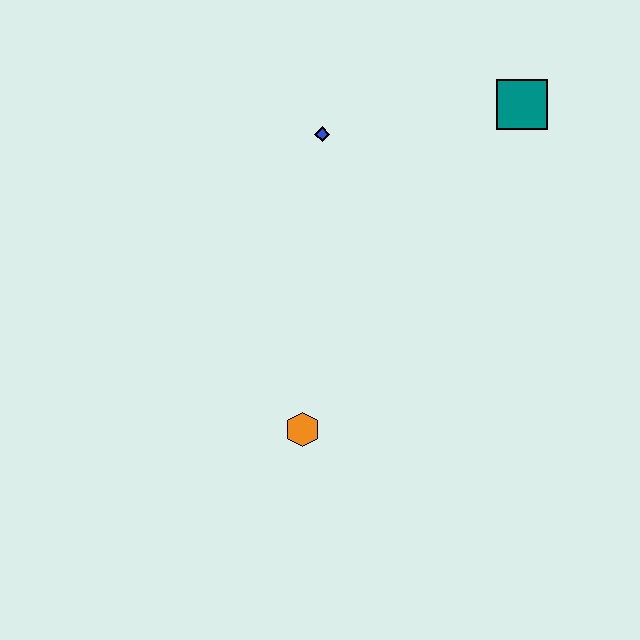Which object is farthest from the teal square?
The orange hexagon is farthest from the teal square.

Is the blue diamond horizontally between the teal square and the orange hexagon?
Yes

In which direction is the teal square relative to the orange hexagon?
The teal square is above the orange hexagon.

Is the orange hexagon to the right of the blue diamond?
No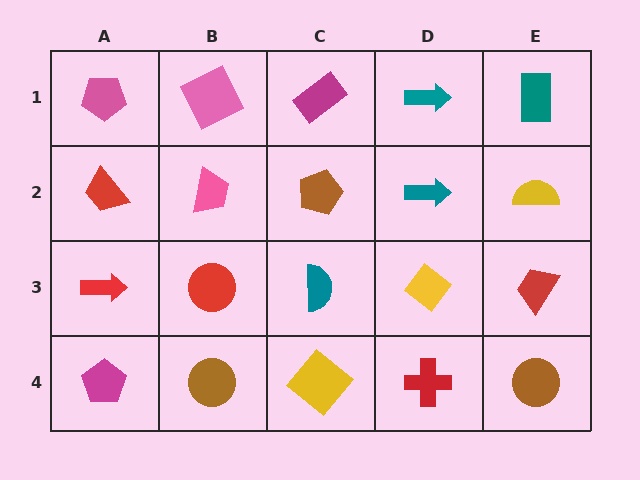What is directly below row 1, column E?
A yellow semicircle.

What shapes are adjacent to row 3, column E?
A yellow semicircle (row 2, column E), a brown circle (row 4, column E), a yellow diamond (row 3, column D).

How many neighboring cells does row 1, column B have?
3.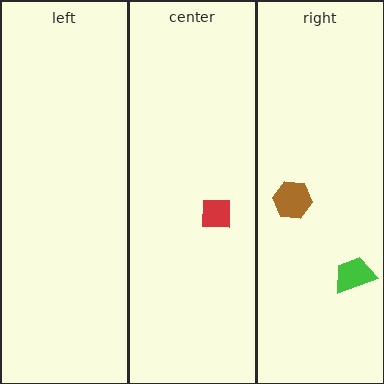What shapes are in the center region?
The red square.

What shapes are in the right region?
The brown hexagon, the green trapezoid.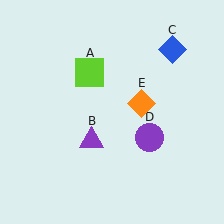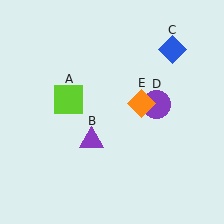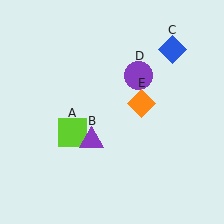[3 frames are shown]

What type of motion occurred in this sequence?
The lime square (object A), purple circle (object D) rotated counterclockwise around the center of the scene.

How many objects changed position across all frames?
2 objects changed position: lime square (object A), purple circle (object D).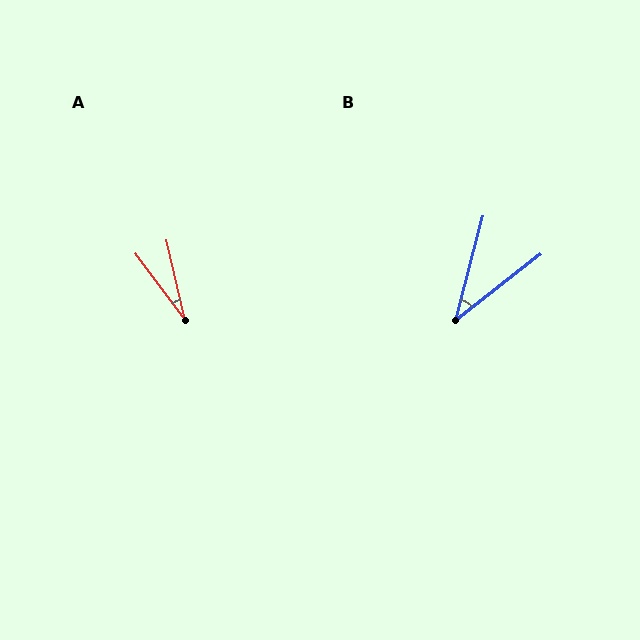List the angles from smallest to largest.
A (24°), B (37°).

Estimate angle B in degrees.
Approximately 37 degrees.